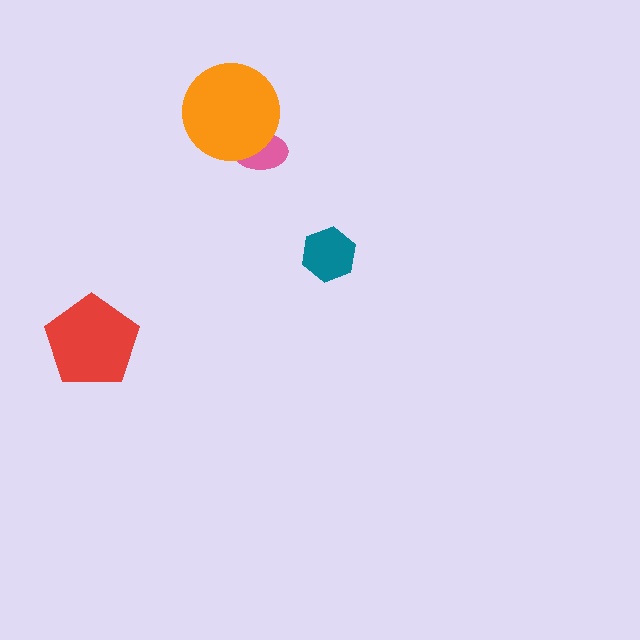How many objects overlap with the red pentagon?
0 objects overlap with the red pentagon.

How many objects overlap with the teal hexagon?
0 objects overlap with the teal hexagon.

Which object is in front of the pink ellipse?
The orange circle is in front of the pink ellipse.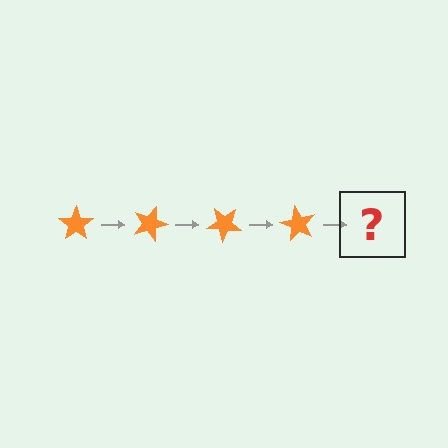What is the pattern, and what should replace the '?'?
The pattern is that the star rotates 20 degrees each step. The '?' should be an orange star rotated 80 degrees.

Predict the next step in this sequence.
The next step is an orange star rotated 80 degrees.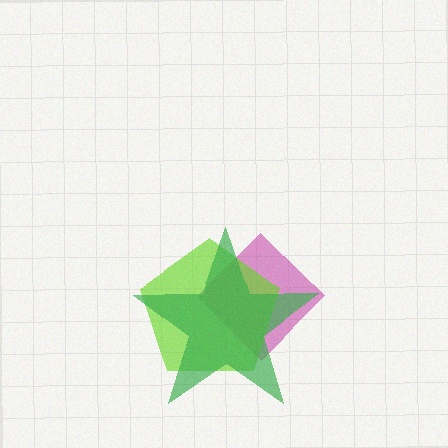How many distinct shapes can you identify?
There are 3 distinct shapes: a magenta diamond, a lime pentagon, a green star.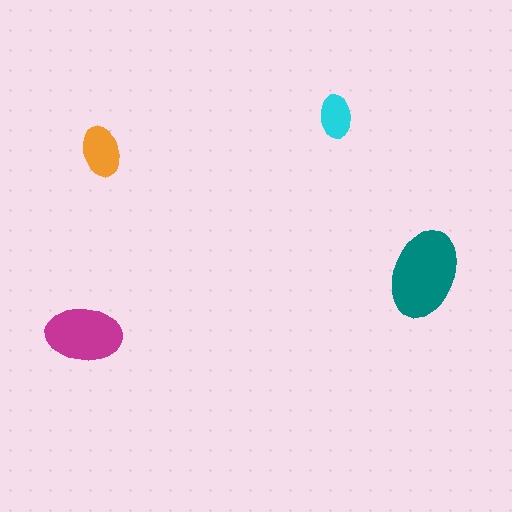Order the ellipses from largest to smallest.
the teal one, the magenta one, the orange one, the cyan one.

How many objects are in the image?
There are 4 objects in the image.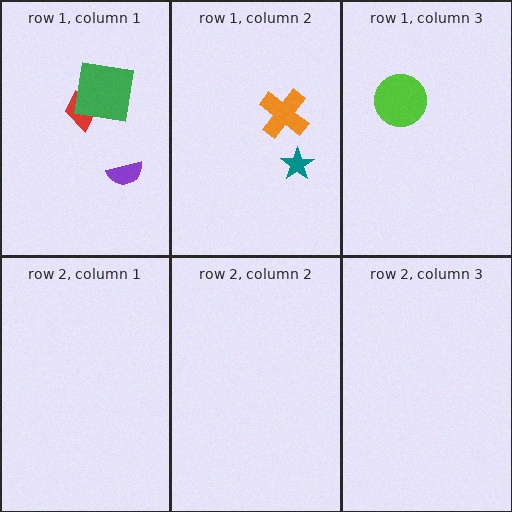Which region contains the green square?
The row 1, column 1 region.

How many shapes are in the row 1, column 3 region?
1.